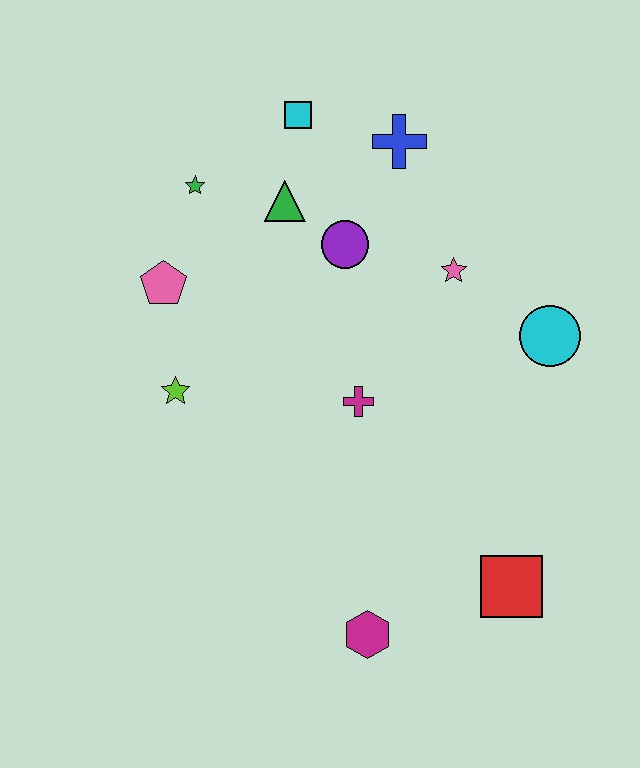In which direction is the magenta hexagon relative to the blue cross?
The magenta hexagon is below the blue cross.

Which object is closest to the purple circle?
The green triangle is closest to the purple circle.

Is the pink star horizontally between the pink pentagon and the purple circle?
No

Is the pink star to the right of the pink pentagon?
Yes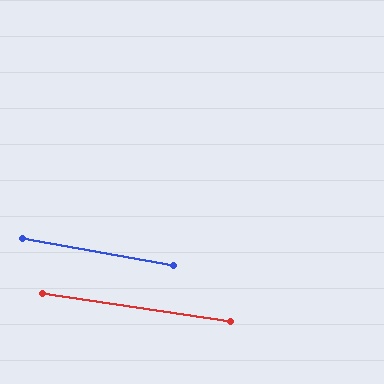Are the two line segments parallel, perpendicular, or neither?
Parallel — their directions differ by only 1.7°.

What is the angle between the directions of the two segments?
Approximately 2 degrees.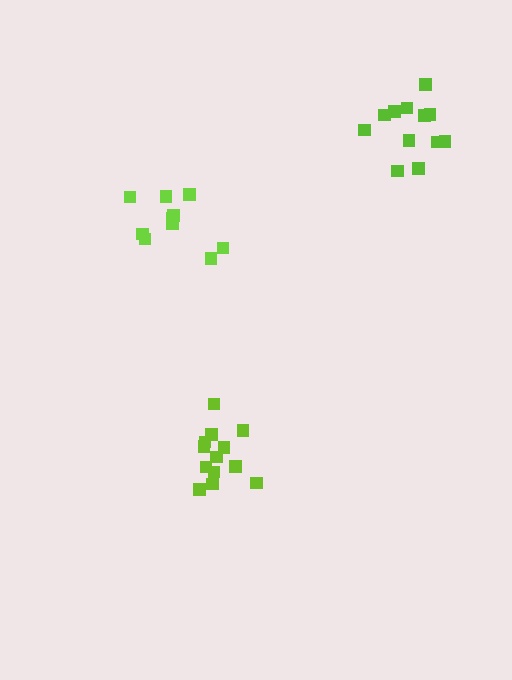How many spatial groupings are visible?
There are 3 spatial groupings.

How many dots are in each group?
Group 1: 13 dots, Group 2: 10 dots, Group 3: 12 dots (35 total).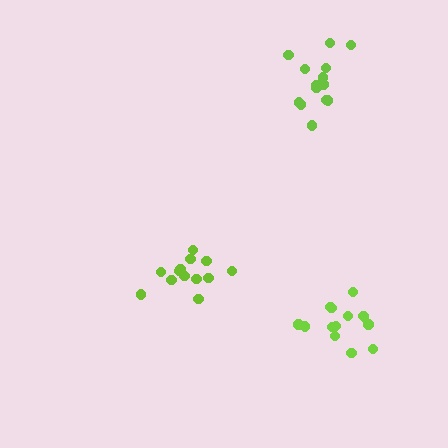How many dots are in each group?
Group 1: 13 dots, Group 2: 14 dots, Group 3: 14 dots (41 total).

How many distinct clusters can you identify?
There are 3 distinct clusters.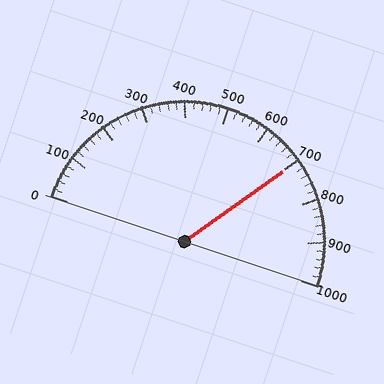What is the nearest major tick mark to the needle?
The nearest major tick mark is 700.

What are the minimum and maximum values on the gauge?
The gauge ranges from 0 to 1000.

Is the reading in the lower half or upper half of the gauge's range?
The reading is in the upper half of the range (0 to 1000).